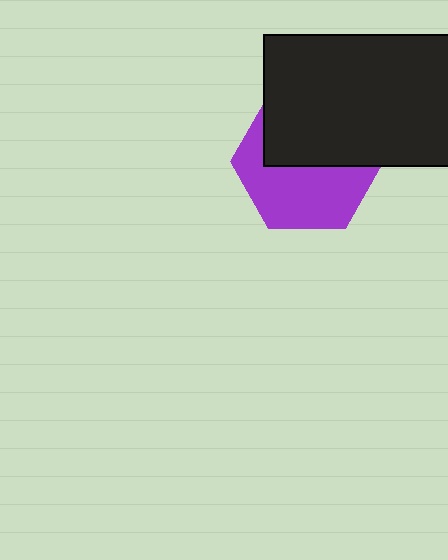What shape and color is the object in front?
The object in front is a black rectangle.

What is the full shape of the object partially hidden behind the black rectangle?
The partially hidden object is a purple hexagon.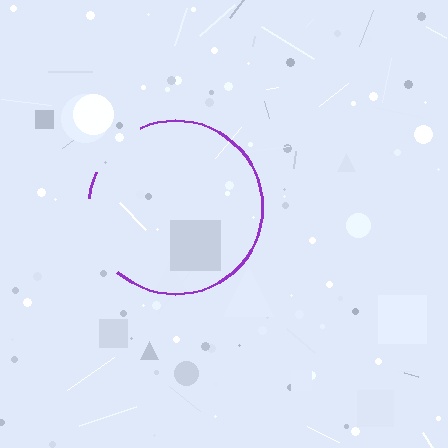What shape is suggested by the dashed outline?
The dashed outline suggests a circle.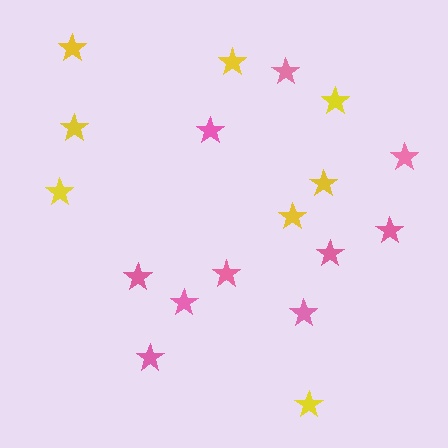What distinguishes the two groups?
There are 2 groups: one group of yellow stars (8) and one group of pink stars (10).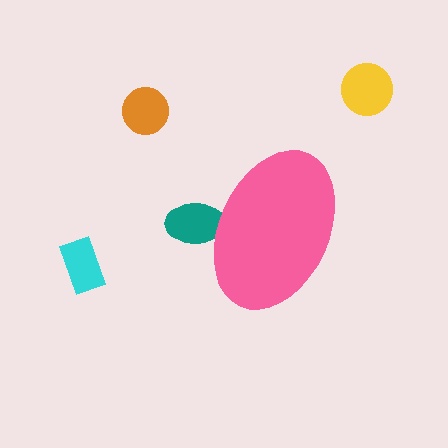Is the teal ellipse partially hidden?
Yes, the teal ellipse is partially hidden behind the pink ellipse.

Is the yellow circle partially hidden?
No, the yellow circle is fully visible.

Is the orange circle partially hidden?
No, the orange circle is fully visible.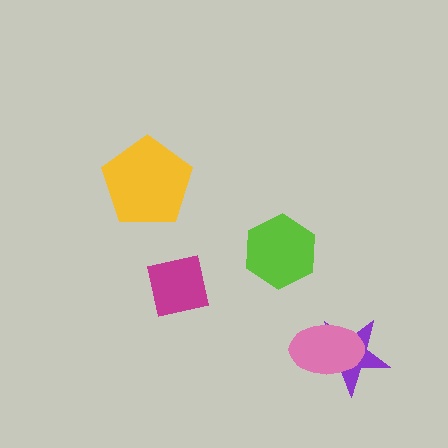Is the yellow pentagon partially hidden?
No, no other shape covers it.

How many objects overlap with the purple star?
1 object overlaps with the purple star.